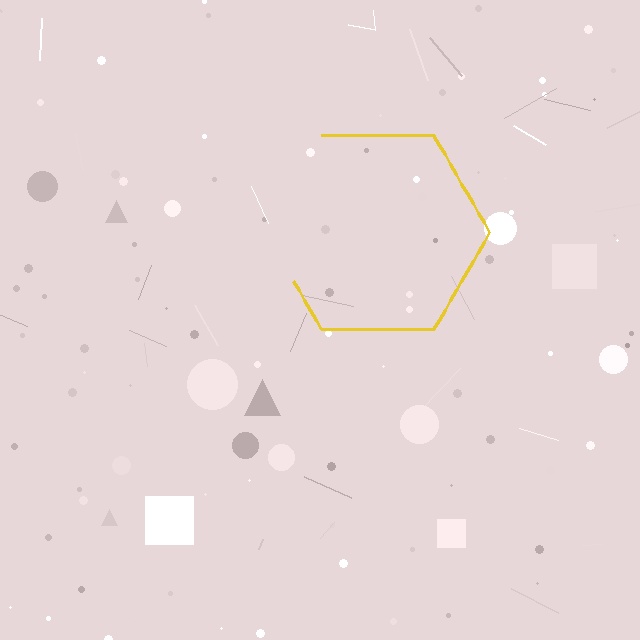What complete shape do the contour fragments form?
The contour fragments form a hexagon.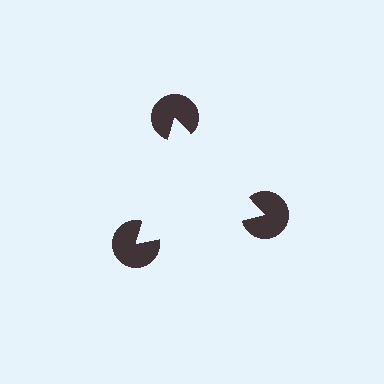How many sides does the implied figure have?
3 sides.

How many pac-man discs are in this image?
There are 3 — one at each vertex of the illusory triangle.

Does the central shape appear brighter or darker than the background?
It typically appears slightly brighter than the background, even though no actual brightness change is drawn.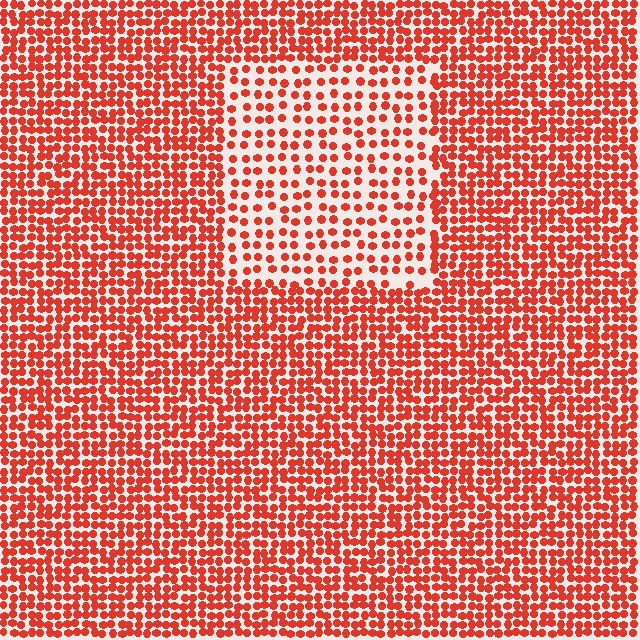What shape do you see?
I see a rectangle.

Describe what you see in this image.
The image contains small red elements arranged at two different densities. A rectangle-shaped region is visible where the elements are less densely packed than the surrounding area.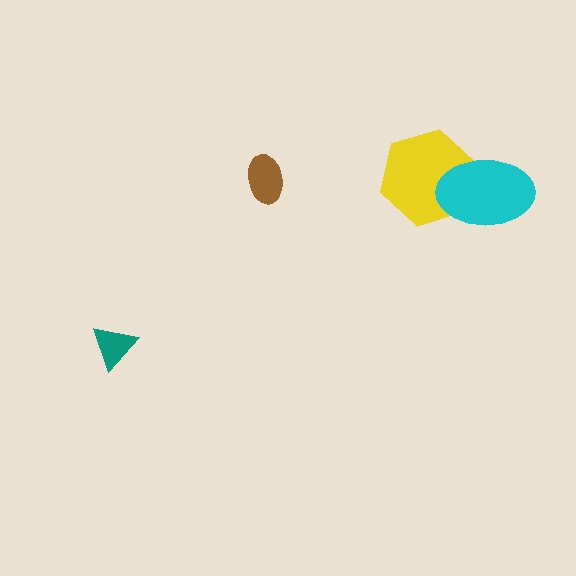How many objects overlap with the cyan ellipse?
1 object overlaps with the cyan ellipse.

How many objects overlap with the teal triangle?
0 objects overlap with the teal triangle.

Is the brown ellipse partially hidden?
No, no other shape covers it.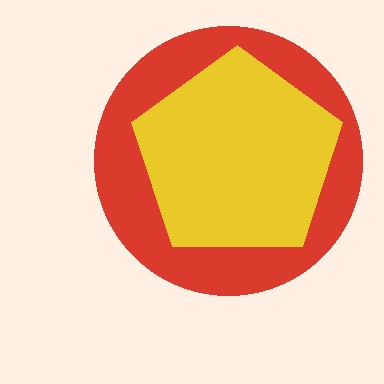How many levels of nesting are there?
2.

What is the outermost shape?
The red circle.